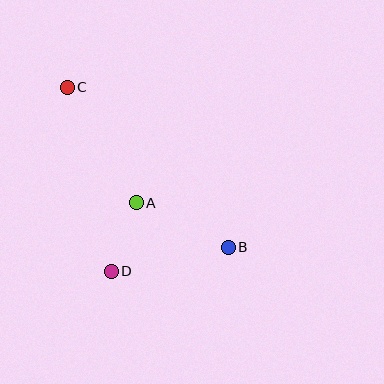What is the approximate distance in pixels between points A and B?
The distance between A and B is approximately 102 pixels.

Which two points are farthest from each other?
Points B and C are farthest from each other.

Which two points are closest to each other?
Points A and D are closest to each other.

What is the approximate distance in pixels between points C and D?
The distance between C and D is approximately 189 pixels.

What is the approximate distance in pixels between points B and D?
The distance between B and D is approximately 119 pixels.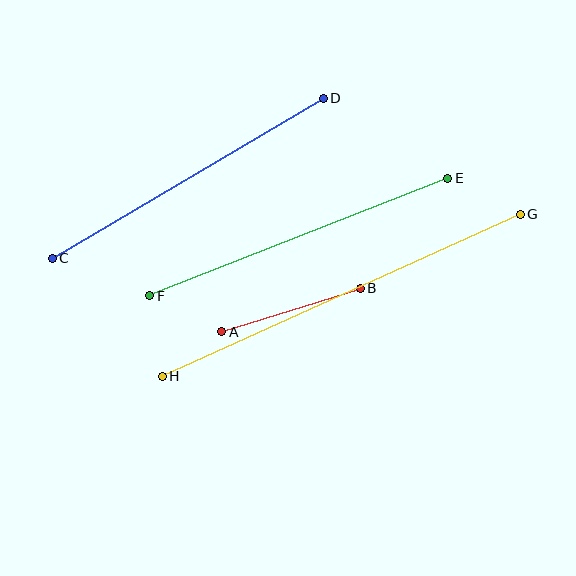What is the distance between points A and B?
The distance is approximately 145 pixels.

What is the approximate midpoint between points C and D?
The midpoint is at approximately (188, 178) pixels.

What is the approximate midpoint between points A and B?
The midpoint is at approximately (291, 310) pixels.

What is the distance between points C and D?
The distance is approximately 315 pixels.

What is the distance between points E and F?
The distance is approximately 321 pixels.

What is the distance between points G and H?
The distance is approximately 393 pixels.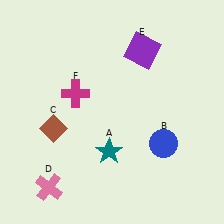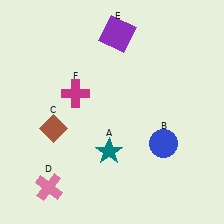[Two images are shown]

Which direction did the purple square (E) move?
The purple square (E) moved left.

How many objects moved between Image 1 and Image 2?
1 object moved between the two images.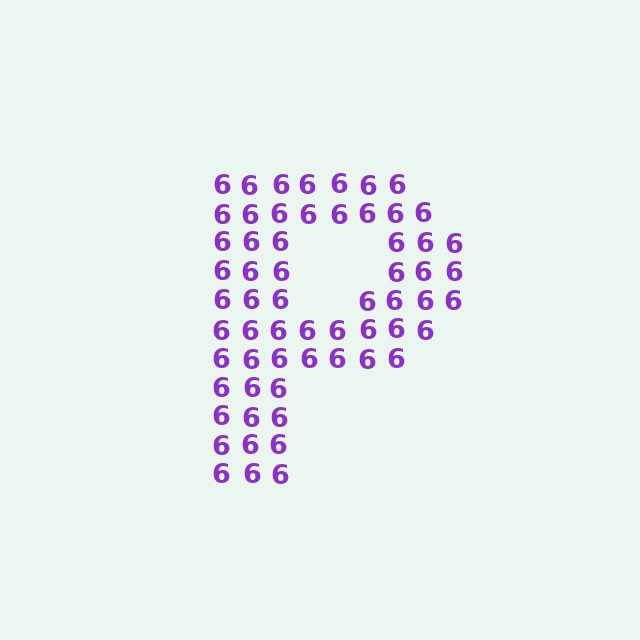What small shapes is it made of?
It is made of small digit 6's.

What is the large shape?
The large shape is the letter P.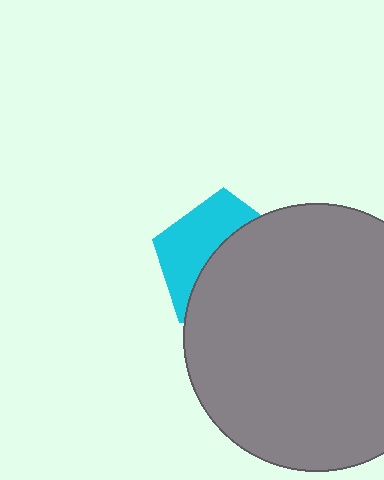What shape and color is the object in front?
The object in front is a gray circle.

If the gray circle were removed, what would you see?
You would see the complete cyan pentagon.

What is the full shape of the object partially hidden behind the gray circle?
The partially hidden object is a cyan pentagon.